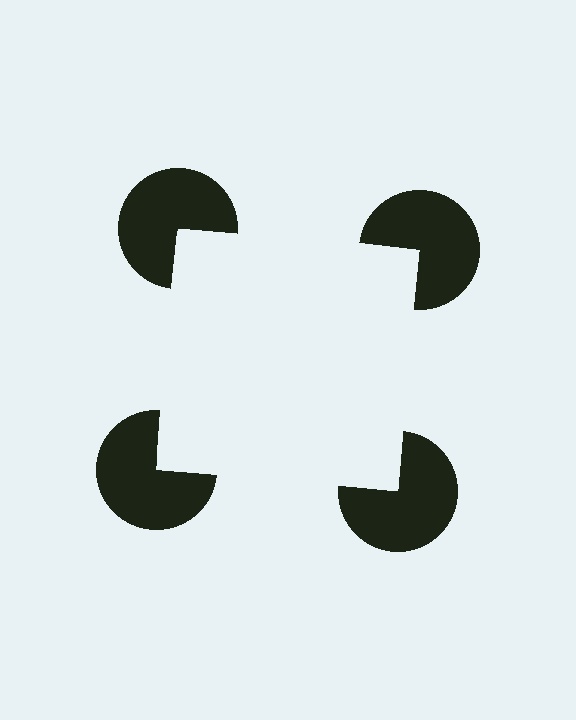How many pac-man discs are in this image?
There are 4 — one at each vertex of the illusory square.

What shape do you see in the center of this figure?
An illusory square — its edges are inferred from the aligned wedge cuts in the pac-man discs, not physically drawn.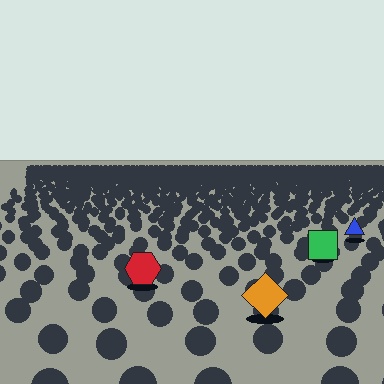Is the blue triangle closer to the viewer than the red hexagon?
No. The red hexagon is closer — you can tell from the texture gradient: the ground texture is coarser near it.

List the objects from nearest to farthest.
From nearest to farthest: the orange diamond, the red hexagon, the green square, the blue triangle.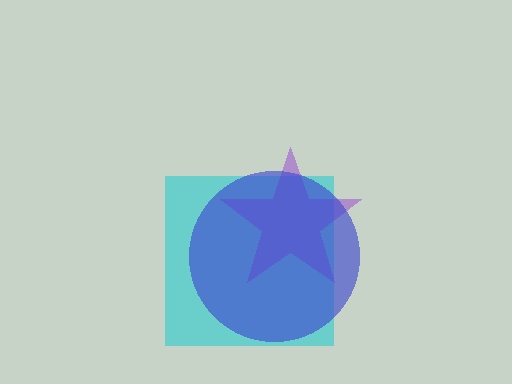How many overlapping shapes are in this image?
There are 3 overlapping shapes in the image.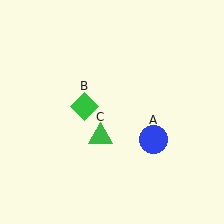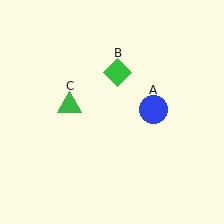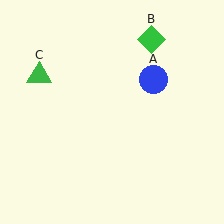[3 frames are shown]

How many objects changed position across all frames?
3 objects changed position: blue circle (object A), green diamond (object B), green triangle (object C).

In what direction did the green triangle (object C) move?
The green triangle (object C) moved up and to the left.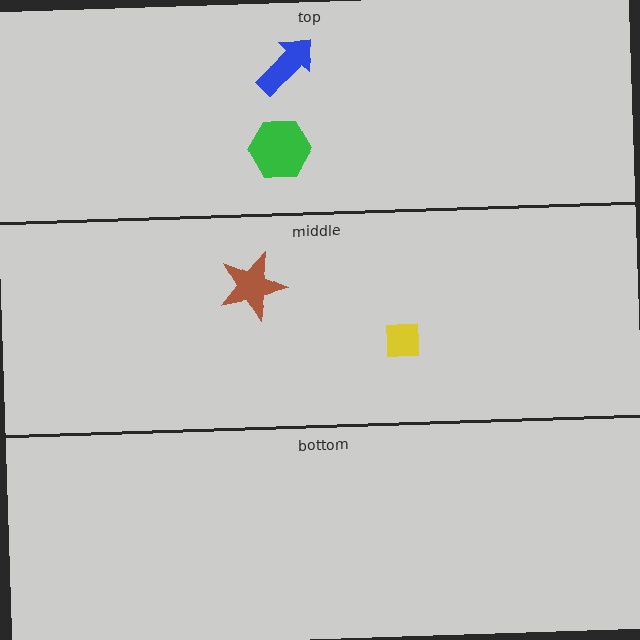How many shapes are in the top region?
2.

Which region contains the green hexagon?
The top region.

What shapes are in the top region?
The green hexagon, the blue arrow.